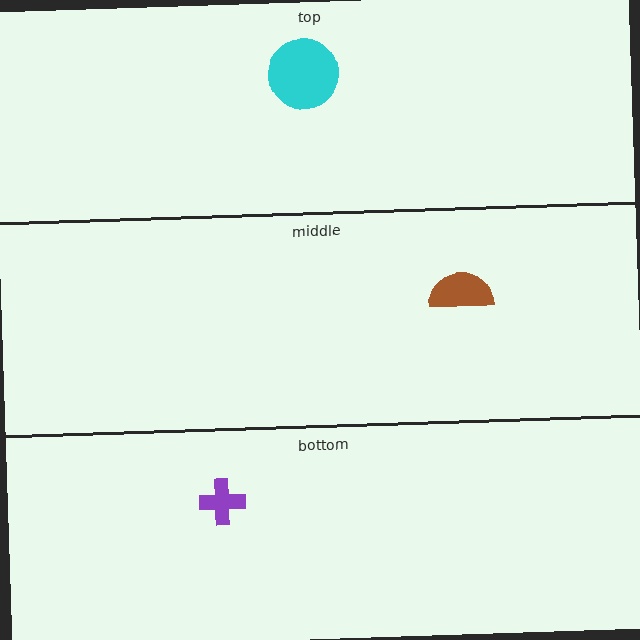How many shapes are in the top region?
1.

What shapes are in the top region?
The cyan circle.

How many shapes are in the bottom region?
1.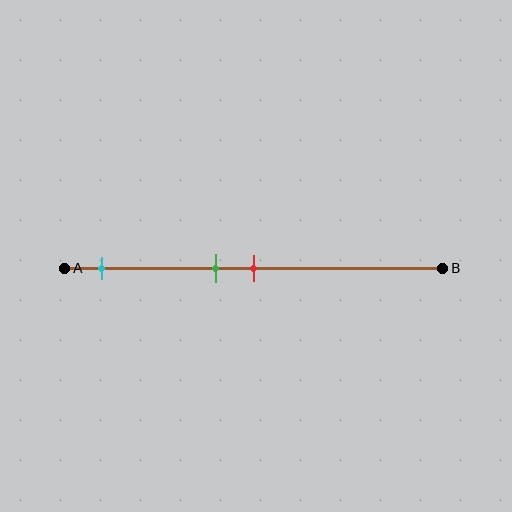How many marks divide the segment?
There are 3 marks dividing the segment.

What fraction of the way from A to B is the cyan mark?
The cyan mark is approximately 10% (0.1) of the way from A to B.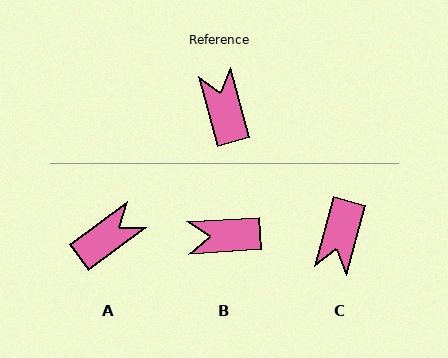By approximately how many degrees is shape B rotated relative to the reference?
Approximately 78 degrees counter-clockwise.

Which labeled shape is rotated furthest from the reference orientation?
C, about 149 degrees away.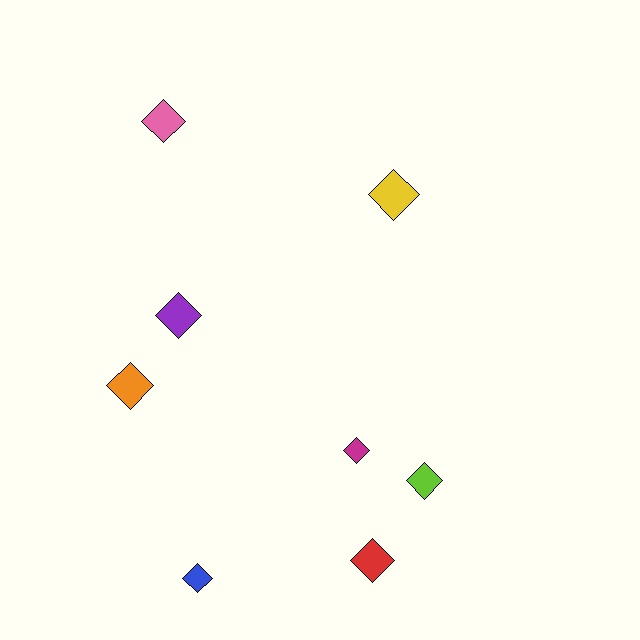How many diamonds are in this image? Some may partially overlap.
There are 8 diamonds.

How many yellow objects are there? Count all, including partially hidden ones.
There is 1 yellow object.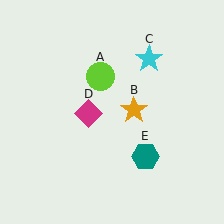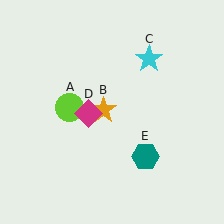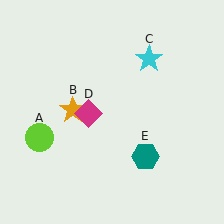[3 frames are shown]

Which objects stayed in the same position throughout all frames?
Cyan star (object C) and magenta diamond (object D) and teal hexagon (object E) remained stationary.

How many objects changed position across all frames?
2 objects changed position: lime circle (object A), orange star (object B).